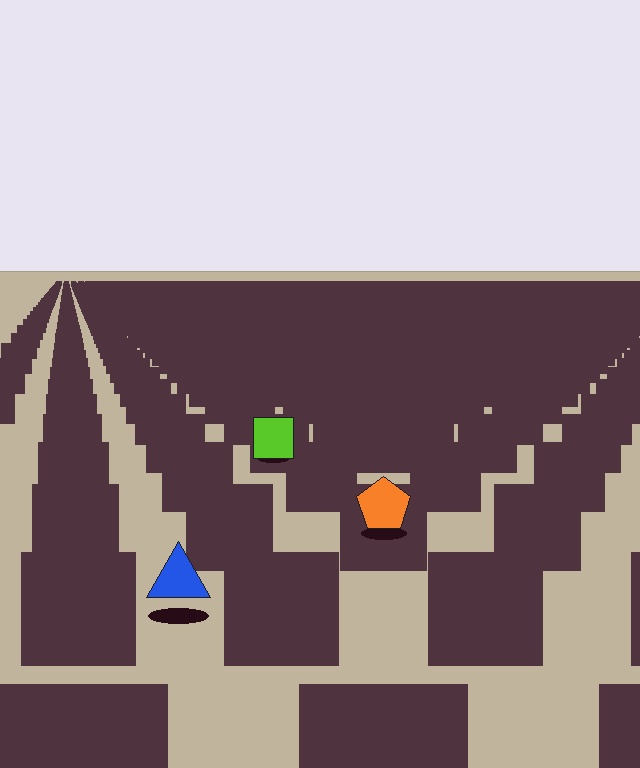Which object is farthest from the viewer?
The lime square is farthest from the viewer. It appears smaller and the ground texture around it is denser.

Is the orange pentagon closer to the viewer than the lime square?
Yes. The orange pentagon is closer — you can tell from the texture gradient: the ground texture is coarser near it.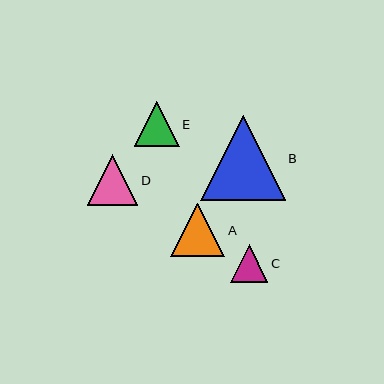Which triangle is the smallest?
Triangle C is the smallest with a size of approximately 38 pixels.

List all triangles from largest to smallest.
From largest to smallest: B, A, D, E, C.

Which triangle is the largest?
Triangle B is the largest with a size of approximately 85 pixels.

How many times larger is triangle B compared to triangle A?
Triangle B is approximately 1.6 times the size of triangle A.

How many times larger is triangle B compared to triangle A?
Triangle B is approximately 1.6 times the size of triangle A.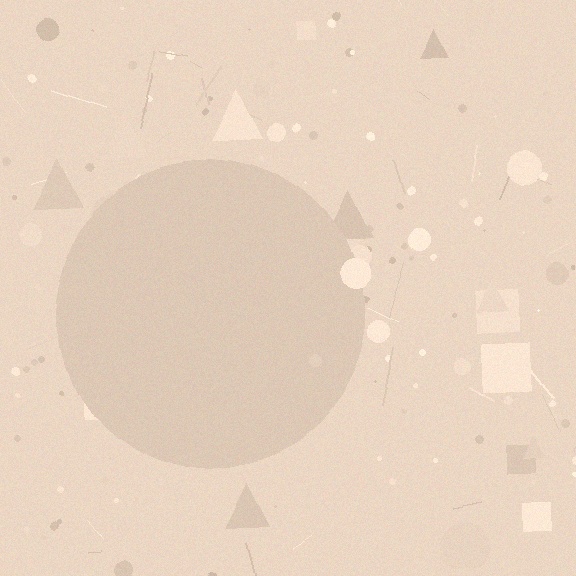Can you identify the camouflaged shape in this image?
The camouflaged shape is a circle.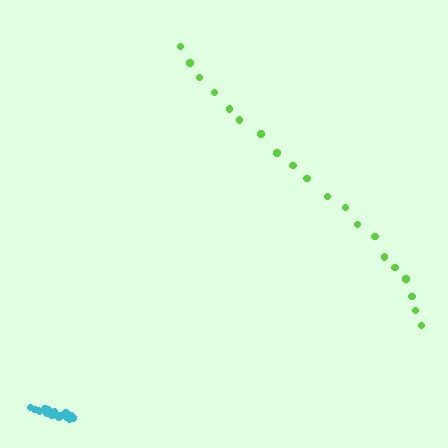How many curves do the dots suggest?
There are 2 distinct paths.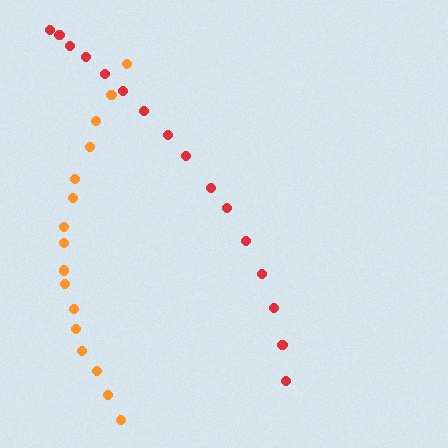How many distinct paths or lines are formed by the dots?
There are 2 distinct paths.